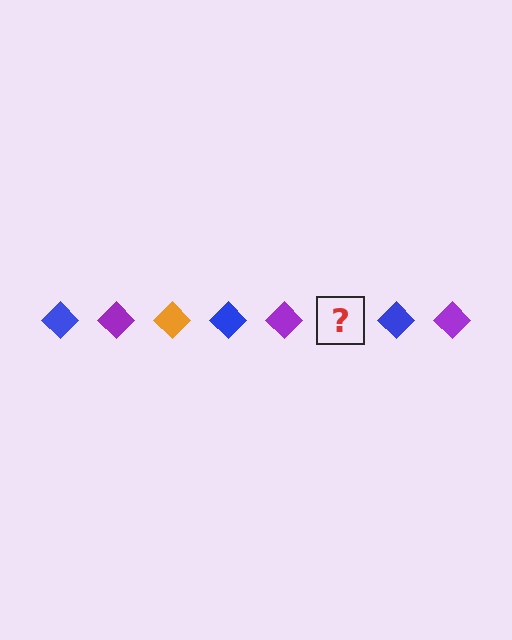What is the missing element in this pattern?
The missing element is an orange diamond.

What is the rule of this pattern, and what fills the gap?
The rule is that the pattern cycles through blue, purple, orange diamonds. The gap should be filled with an orange diamond.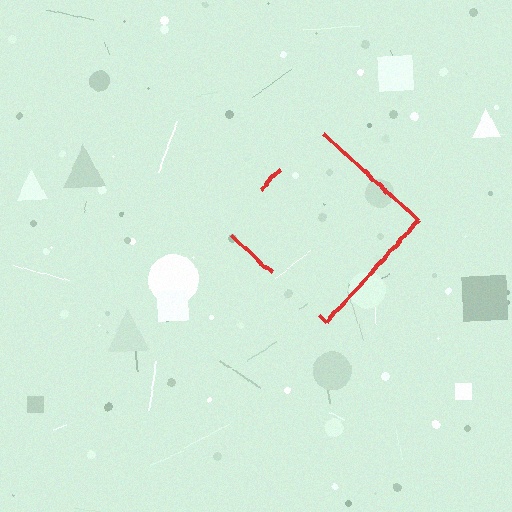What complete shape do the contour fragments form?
The contour fragments form a diamond.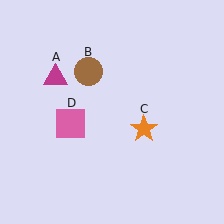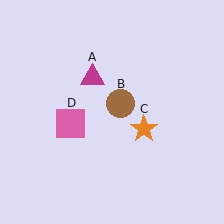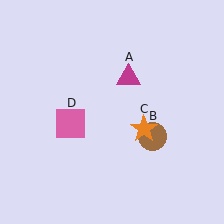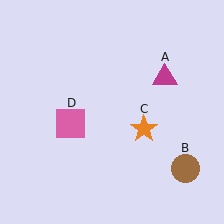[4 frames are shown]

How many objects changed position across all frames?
2 objects changed position: magenta triangle (object A), brown circle (object B).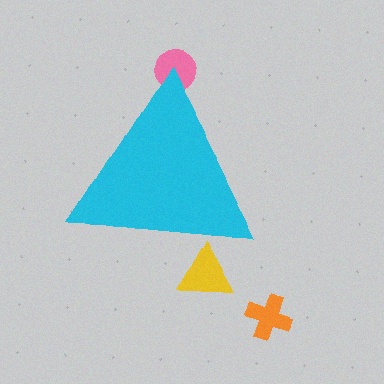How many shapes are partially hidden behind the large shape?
2 shapes are partially hidden.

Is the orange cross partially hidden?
No, the orange cross is fully visible.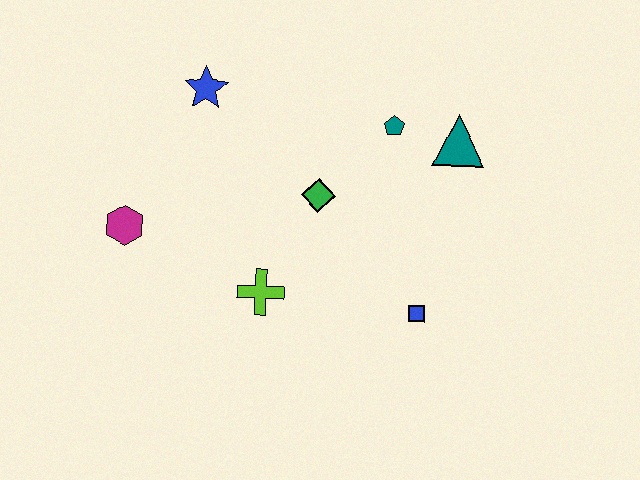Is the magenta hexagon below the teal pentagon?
Yes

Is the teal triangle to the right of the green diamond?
Yes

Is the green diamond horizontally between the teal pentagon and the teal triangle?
No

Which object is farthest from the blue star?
The blue square is farthest from the blue star.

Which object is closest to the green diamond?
The teal pentagon is closest to the green diamond.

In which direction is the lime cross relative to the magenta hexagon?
The lime cross is to the right of the magenta hexagon.